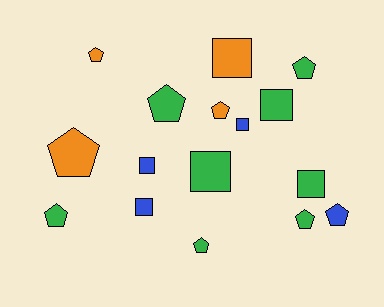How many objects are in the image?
There are 16 objects.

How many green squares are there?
There are 3 green squares.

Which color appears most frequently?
Green, with 8 objects.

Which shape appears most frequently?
Pentagon, with 9 objects.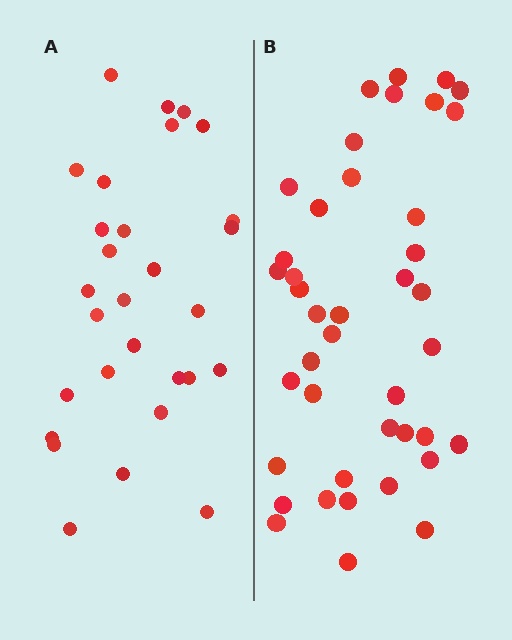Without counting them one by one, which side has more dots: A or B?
Region B (the right region) has more dots.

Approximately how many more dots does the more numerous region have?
Region B has roughly 12 or so more dots than region A.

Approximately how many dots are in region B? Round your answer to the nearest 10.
About 40 dots. (The exact count is 41, which rounds to 40.)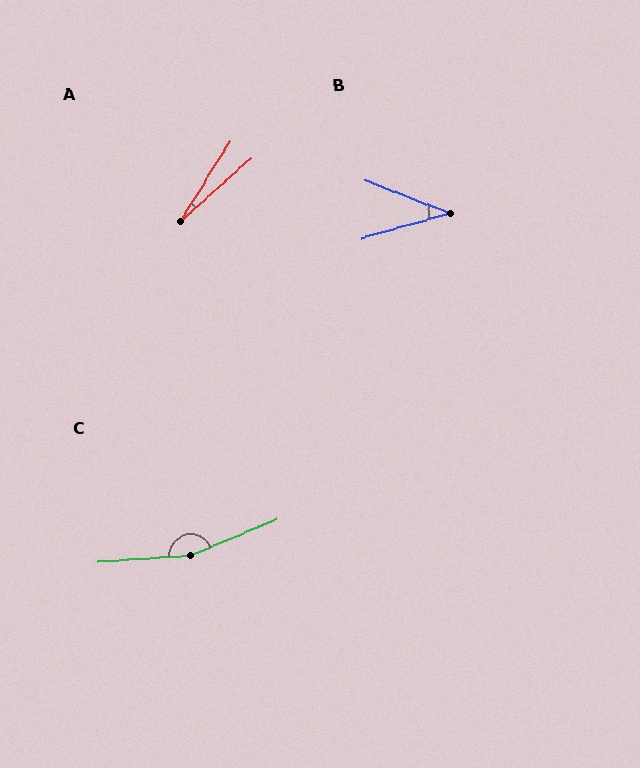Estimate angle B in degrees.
Approximately 37 degrees.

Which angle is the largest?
C, at approximately 161 degrees.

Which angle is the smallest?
A, at approximately 16 degrees.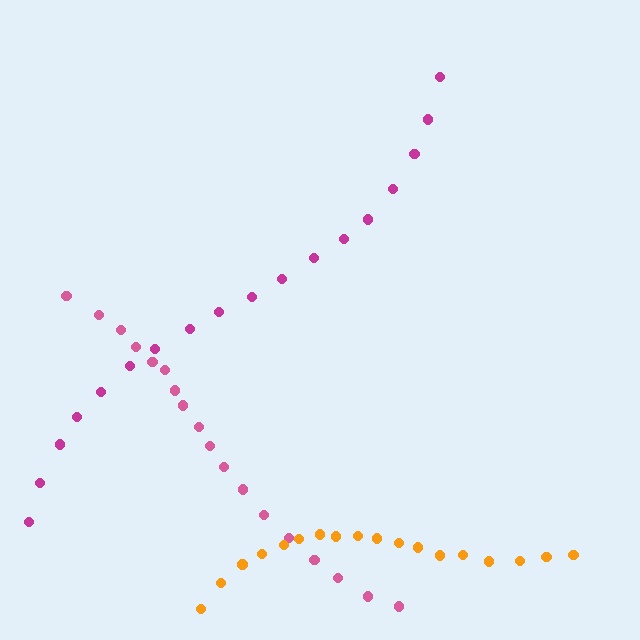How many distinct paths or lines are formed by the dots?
There are 3 distinct paths.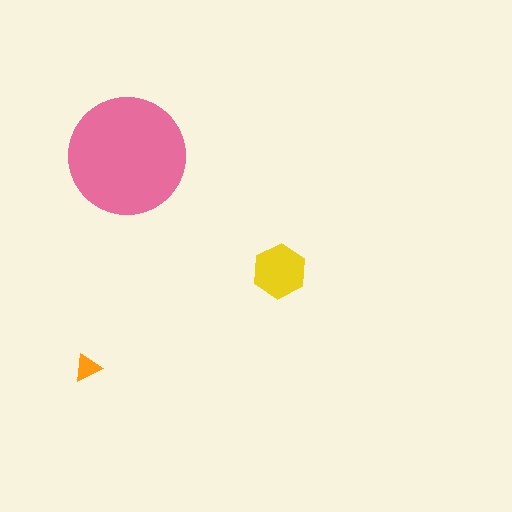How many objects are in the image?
There are 3 objects in the image.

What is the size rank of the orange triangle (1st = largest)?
3rd.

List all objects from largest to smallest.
The pink circle, the yellow hexagon, the orange triangle.